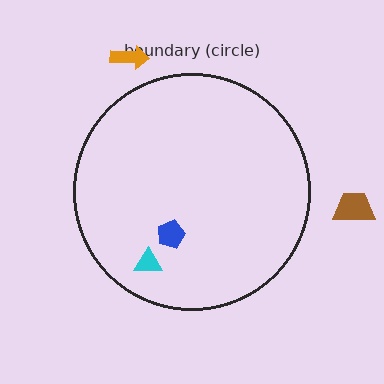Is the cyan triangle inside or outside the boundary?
Inside.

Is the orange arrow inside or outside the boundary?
Outside.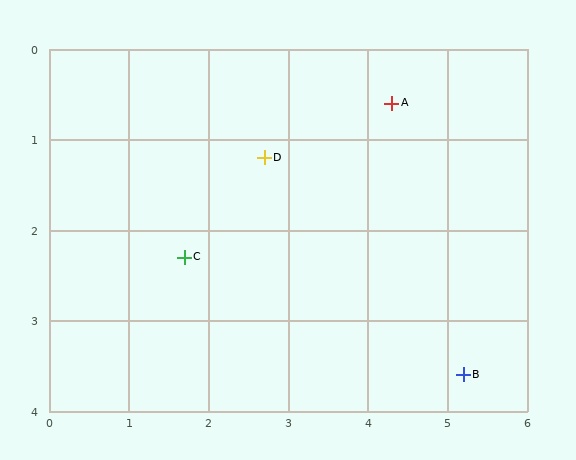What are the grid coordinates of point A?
Point A is at approximately (4.3, 0.6).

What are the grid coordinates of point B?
Point B is at approximately (5.2, 3.6).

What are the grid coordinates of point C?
Point C is at approximately (1.7, 2.3).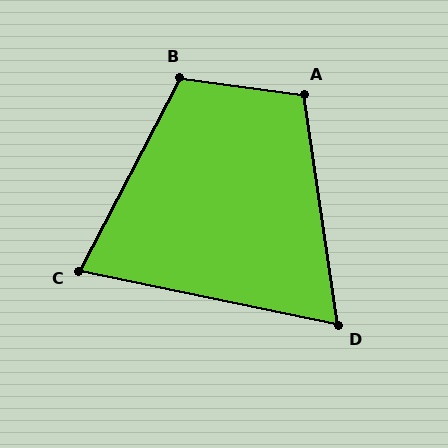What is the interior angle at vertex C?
Approximately 74 degrees (acute).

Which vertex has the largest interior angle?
B, at approximately 110 degrees.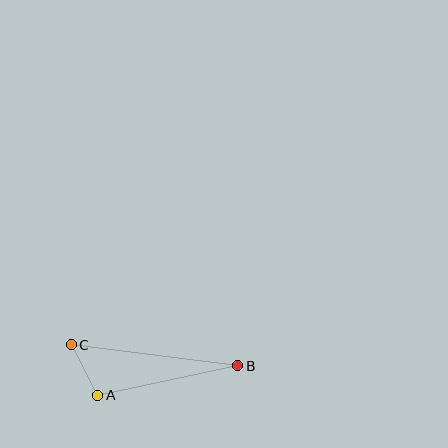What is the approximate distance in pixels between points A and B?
The distance between A and B is approximately 143 pixels.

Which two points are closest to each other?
Points A and C are closest to each other.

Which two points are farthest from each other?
Points B and C are farthest from each other.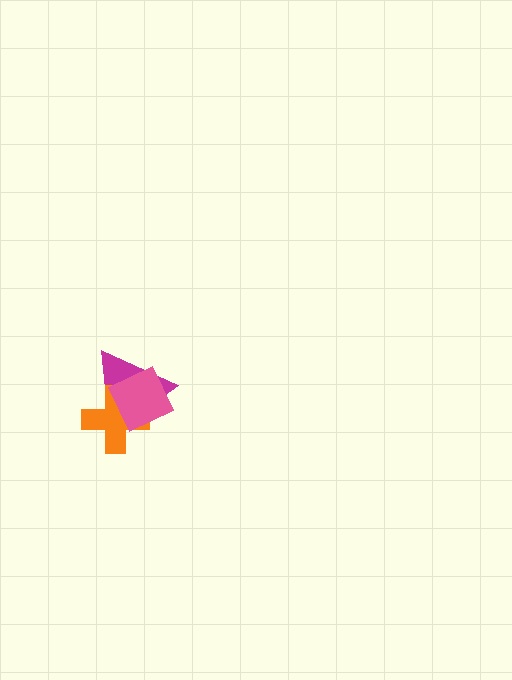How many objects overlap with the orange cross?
2 objects overlap with the orange cross.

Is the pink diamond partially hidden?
No, no other shape covers it.